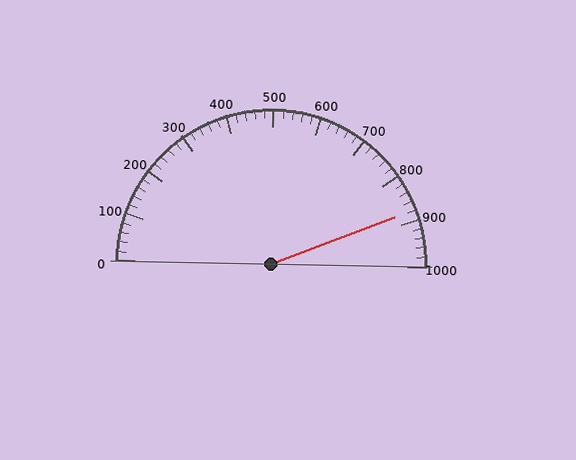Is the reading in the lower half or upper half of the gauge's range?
The reading is in the upper half of the range (0 to 1000).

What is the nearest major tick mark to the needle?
The nearest major tick mark is 900.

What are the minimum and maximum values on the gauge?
The gauge ranges from 0 to 1000.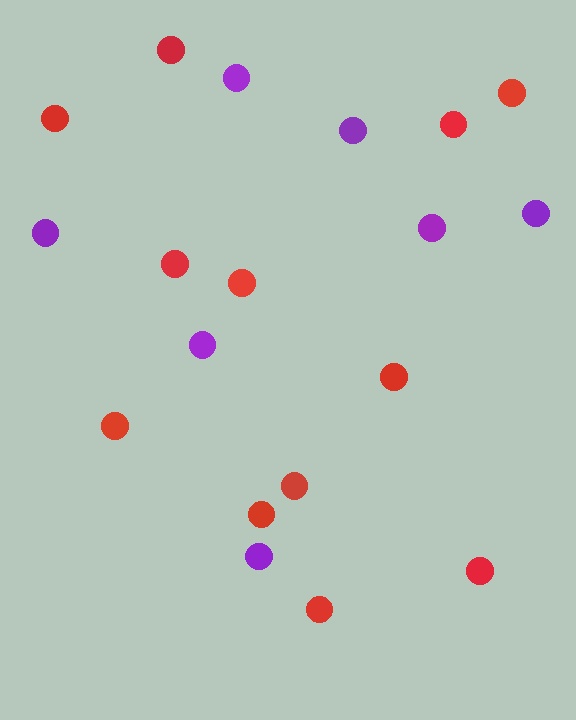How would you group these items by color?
There are 2 groups: one group of red circles (12) and one group of purple circles (7).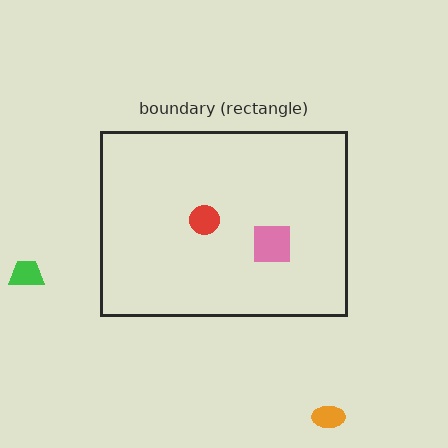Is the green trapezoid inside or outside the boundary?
Outside.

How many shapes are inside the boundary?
2 inside, 2 outside.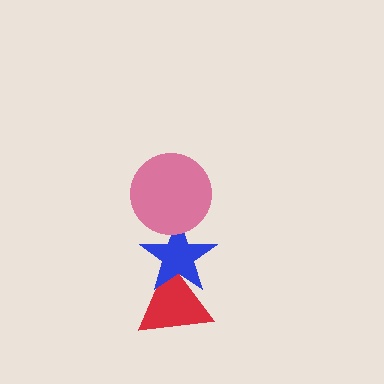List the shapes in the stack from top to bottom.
From top to bottom: the pink circle, the blue star, the red triangle.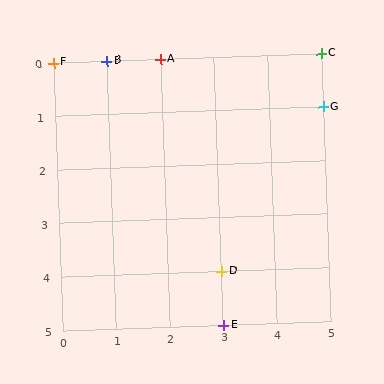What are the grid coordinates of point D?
Point D is at grid coordinates (3, 4).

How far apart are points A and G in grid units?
Points A and G are 3 columns and 1 row apart (about 3.2 grid units diagonally).